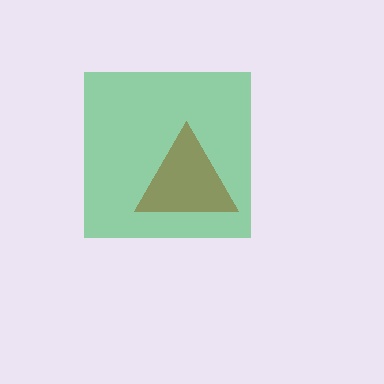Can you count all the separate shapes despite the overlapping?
Yes, there are 2 separate shapes.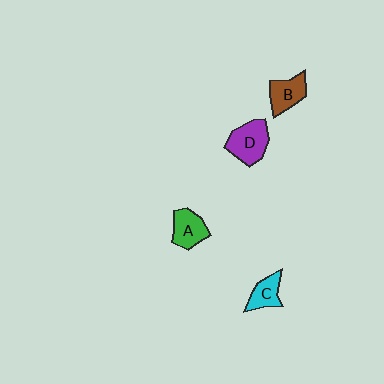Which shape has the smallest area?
Shape C (cyan).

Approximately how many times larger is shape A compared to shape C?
Approximately 1.2 times.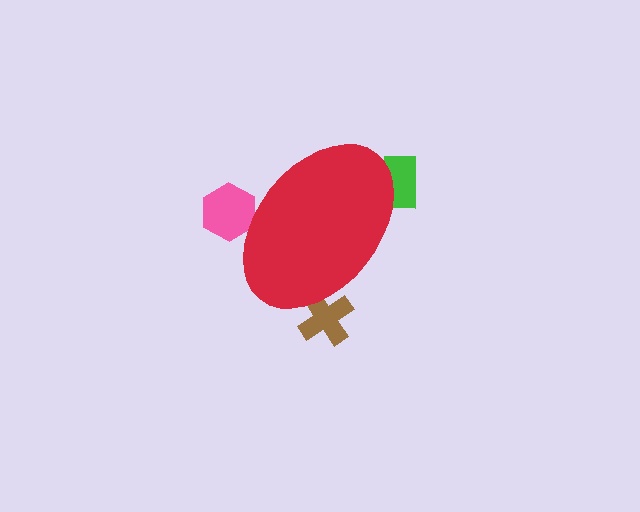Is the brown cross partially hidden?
Yes, the brown cross is partially hidden behind the red ellipse.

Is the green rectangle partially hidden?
Yes, the green rectangle is partially hidden behind the red ellipse.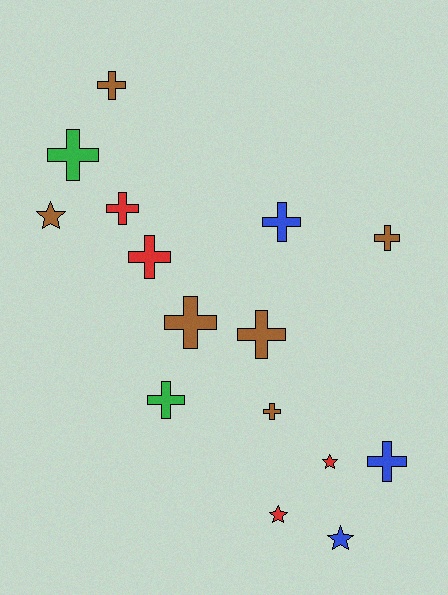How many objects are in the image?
There are 15 objects.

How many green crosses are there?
There are 2 green crosses.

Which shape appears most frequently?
Cross, with 11 objects.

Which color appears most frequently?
Brown, with 6 objects.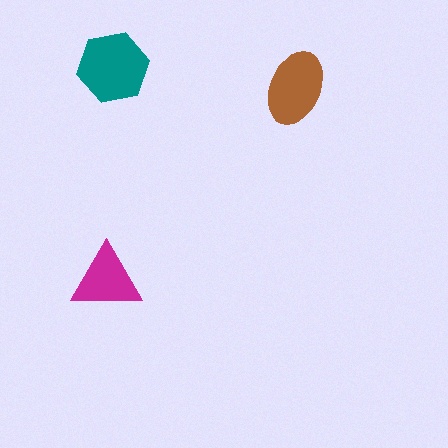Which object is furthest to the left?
The magenta triangle is leftmost.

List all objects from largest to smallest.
The teal hexagon, the brown ellipse, the magenta triangle.